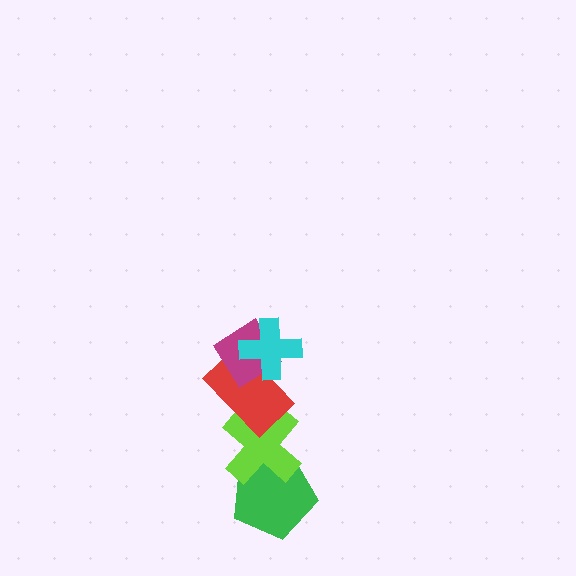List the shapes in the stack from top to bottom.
From top to bottom: the cyan cross, the magenta diamond, the red rectangle, the lime cross, the green pentagon.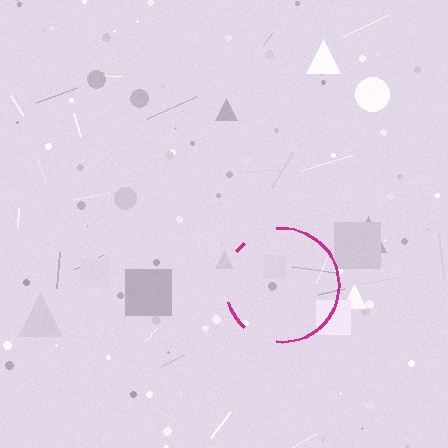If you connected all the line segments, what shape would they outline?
They would outline a circle.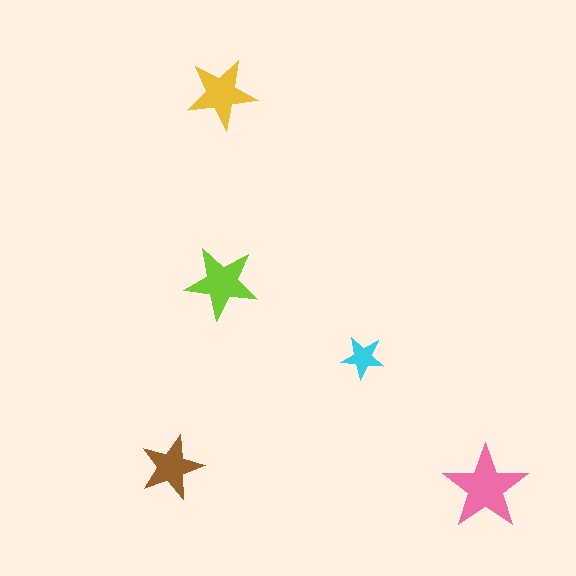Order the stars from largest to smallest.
the pink one, the lime one, the yellow one, the brown one, the cyan one.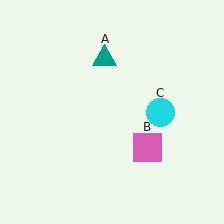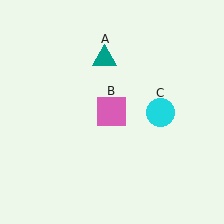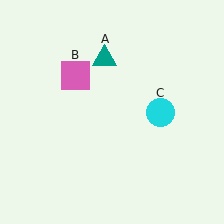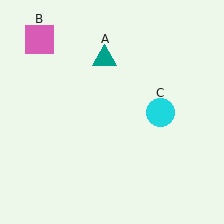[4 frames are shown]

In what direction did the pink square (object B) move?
The pink square (object B) moved up and to the left.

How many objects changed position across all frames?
1 object changed position: pink square (object B).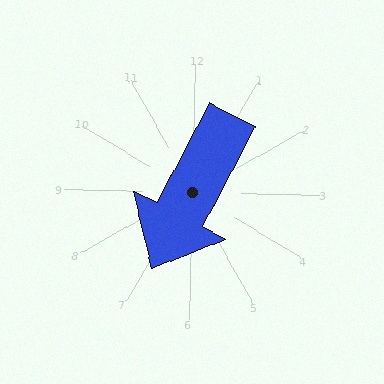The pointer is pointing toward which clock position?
Roughly 7 o'clock.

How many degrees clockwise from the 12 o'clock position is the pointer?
Approximately 206 degrees.